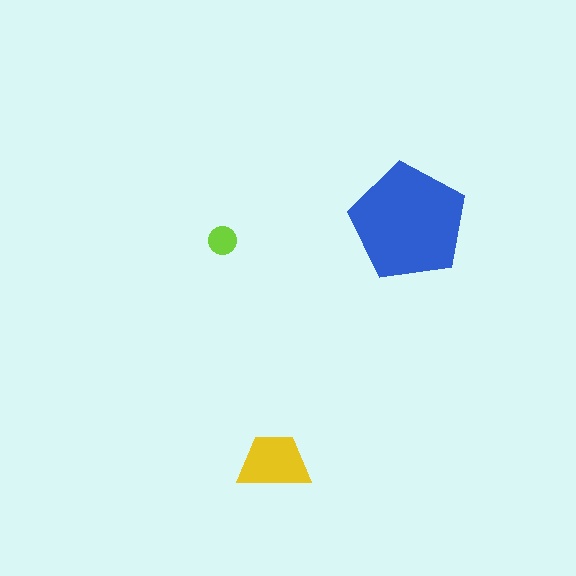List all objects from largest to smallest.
The blue pentagon, the yellow trapezoid, the lime circle.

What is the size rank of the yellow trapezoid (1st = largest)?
2nd.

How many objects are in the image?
There are 3 objects in the image.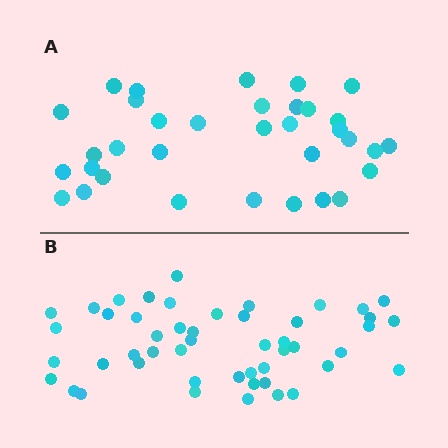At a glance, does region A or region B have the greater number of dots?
Region B (the bottom region) has more dots.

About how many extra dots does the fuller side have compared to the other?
Region B has approximately 15 more dots than region A.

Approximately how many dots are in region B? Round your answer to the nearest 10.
About 50 dots. (The exact count is 49, which rounds to 50.)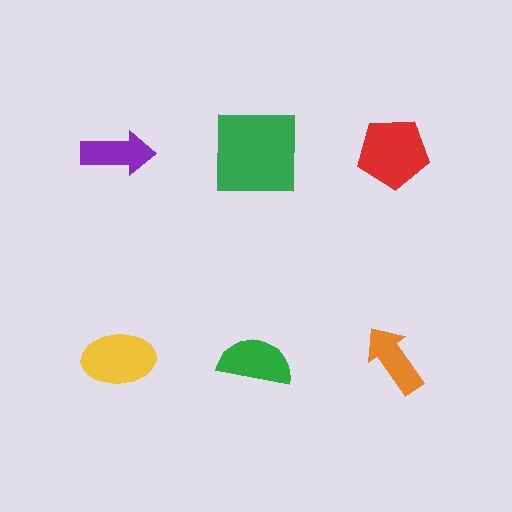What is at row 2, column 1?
A yellow ellipse.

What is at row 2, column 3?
An orange arrow.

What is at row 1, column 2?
A green square.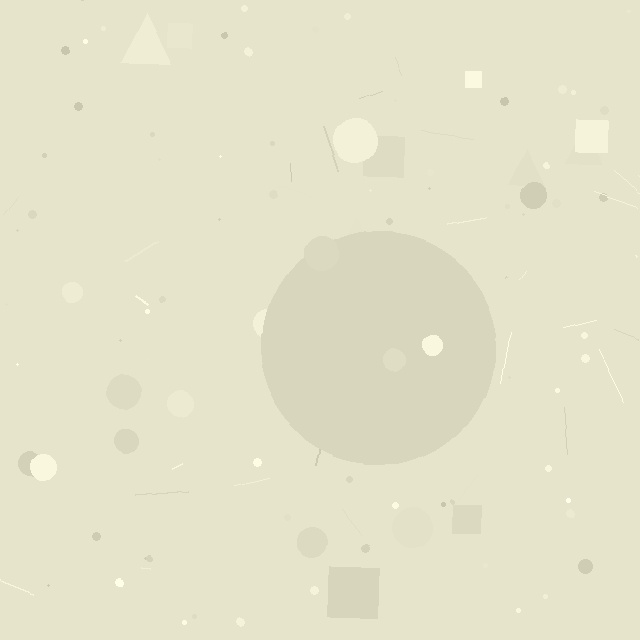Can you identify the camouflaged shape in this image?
The camouflaged shape is a circle.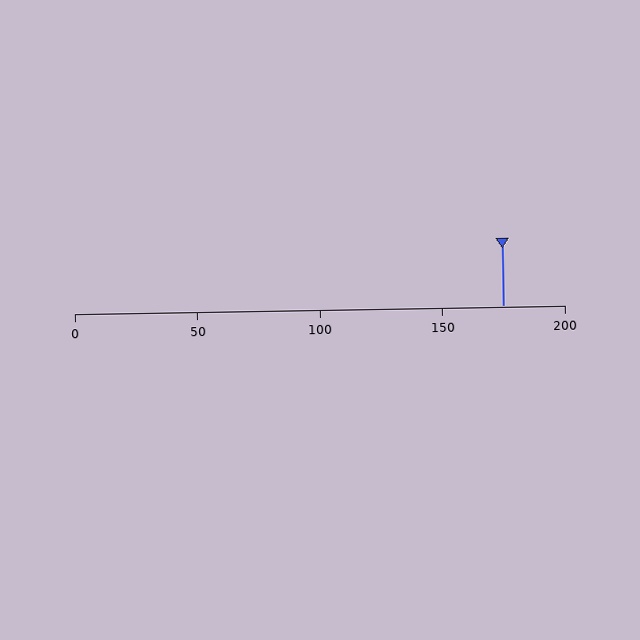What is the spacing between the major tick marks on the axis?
The major ticks are spaced 50 apart.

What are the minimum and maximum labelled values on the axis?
The axis runs from 0 to 200.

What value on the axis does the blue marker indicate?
The marker indicates approximately 175.